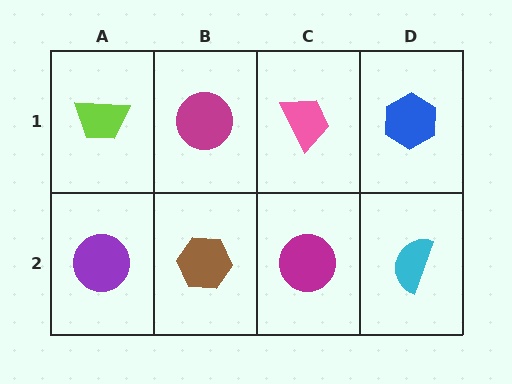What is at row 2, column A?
A purple circle.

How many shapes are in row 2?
4 shapes.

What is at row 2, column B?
A brown hexagon.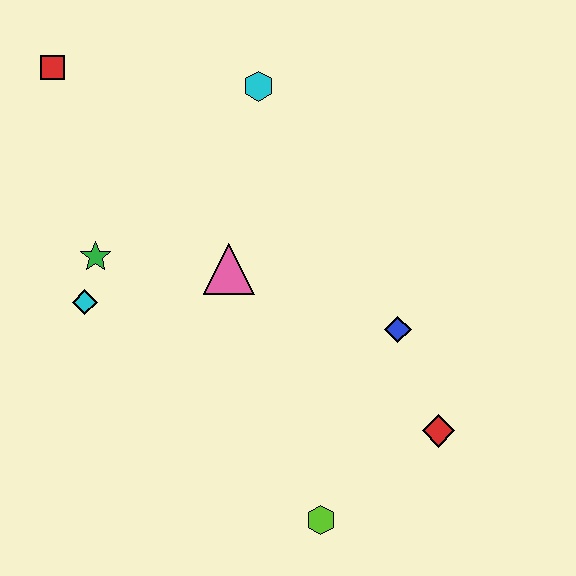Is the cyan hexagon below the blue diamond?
No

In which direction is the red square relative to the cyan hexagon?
The red square is to the left of the cyan hexagon.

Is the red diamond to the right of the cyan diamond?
Yes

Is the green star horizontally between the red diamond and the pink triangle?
No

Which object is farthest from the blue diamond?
The red square is farthest from the blue diamond.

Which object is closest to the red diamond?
The blue diamond is closest to the red diamond.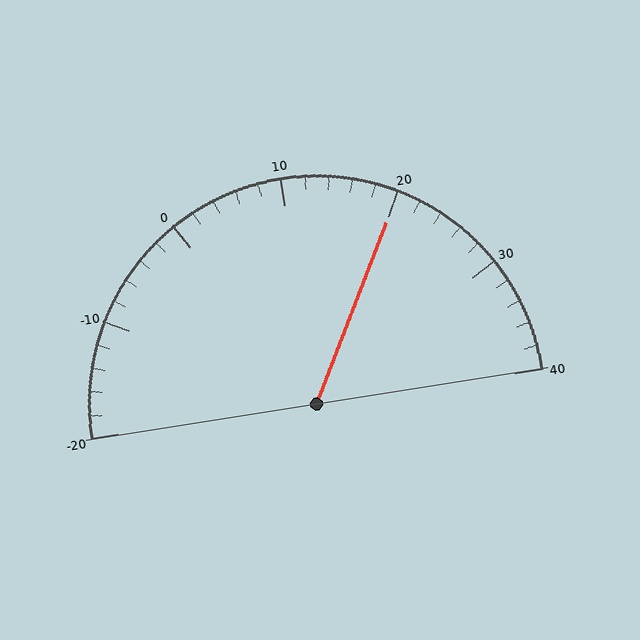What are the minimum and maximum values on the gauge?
The gauge ranges from -20 to 40.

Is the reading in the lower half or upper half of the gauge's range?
The reading is in the upper half of the range (-20 to 40).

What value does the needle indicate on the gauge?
The needle indicates approximately 20.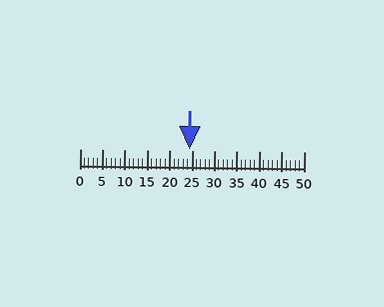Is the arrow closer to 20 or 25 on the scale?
The arrow is closer to 25.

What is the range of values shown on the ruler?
The ruler shows values from 0 to 50.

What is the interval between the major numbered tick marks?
The major tick marks are spaced 5 units apart.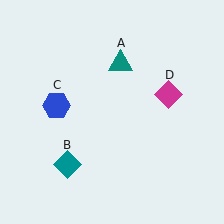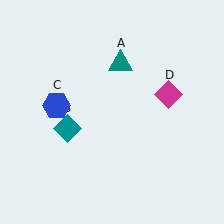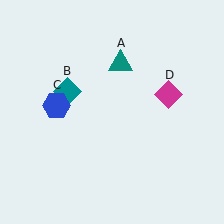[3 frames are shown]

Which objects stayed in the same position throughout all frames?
Teal triangle (object A) and blue hexagon (object C) and magenta diamond (object D) remained stationary.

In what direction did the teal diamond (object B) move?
The teal diamond (object B) moved up.